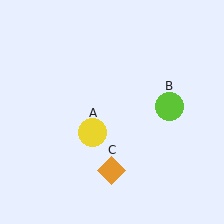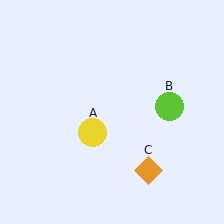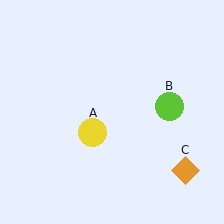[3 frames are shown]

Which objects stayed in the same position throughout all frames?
Yellow circle (object A) and lime circle (object B) remained stationary.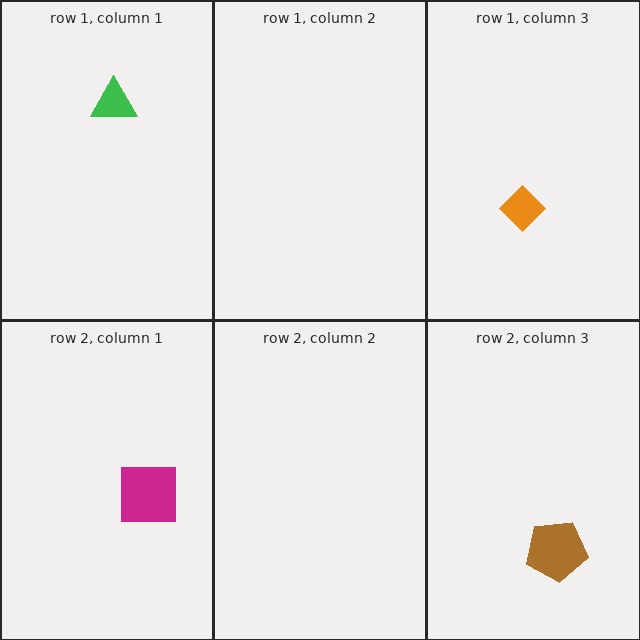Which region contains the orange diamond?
The row 1, column 3 region.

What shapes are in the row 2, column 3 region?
The brown pentagon.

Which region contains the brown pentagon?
The row 2, column 3 region.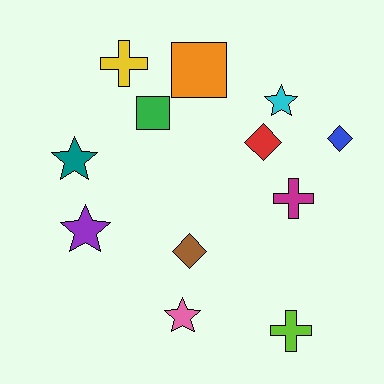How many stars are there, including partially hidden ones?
There are 4 stars.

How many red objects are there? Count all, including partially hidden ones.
There is 1 red object.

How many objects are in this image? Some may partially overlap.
There are 12 objects.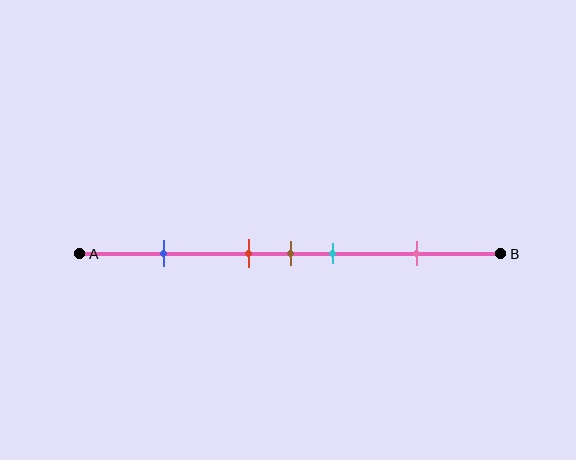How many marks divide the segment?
There are 5 marks dividing the segment.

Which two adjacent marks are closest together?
The red and brown marks are the closest adjacent pair.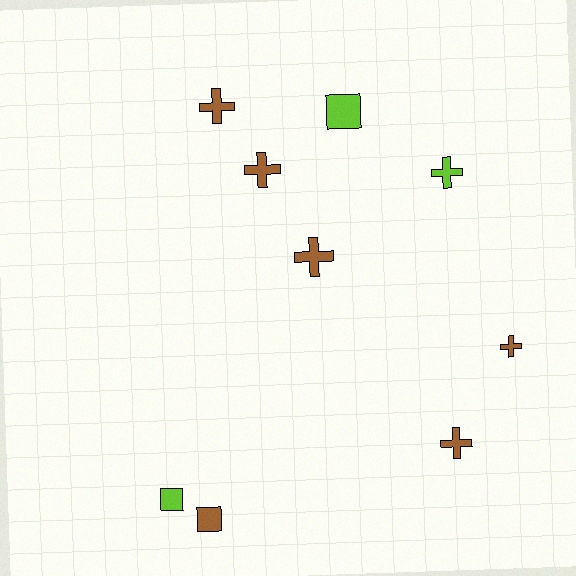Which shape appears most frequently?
Cross, with 6 objects.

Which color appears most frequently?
Brown, with 6 objects.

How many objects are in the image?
There are 9 objects.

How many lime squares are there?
There are 2 lime squares.